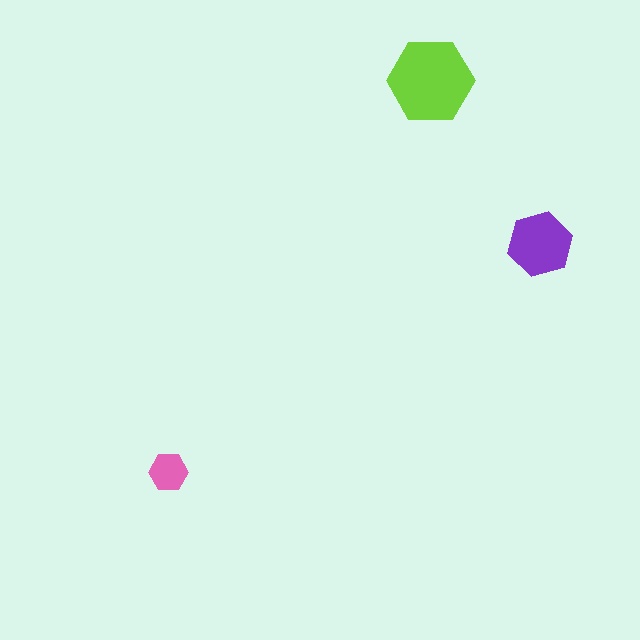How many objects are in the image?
There are 3 objects in the image.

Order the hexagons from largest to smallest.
the lime one, the purple one, the pink one.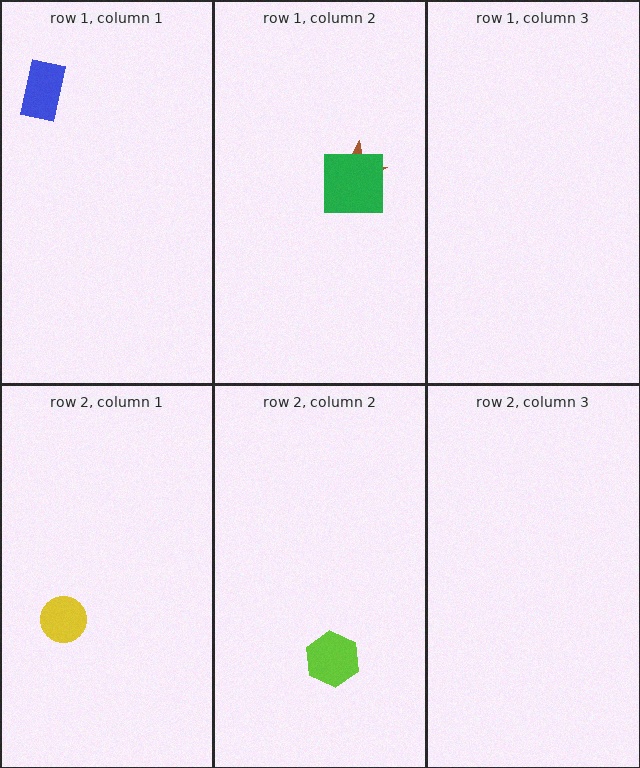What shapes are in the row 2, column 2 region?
The lime hexagon.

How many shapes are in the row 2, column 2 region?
1.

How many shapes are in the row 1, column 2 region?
2.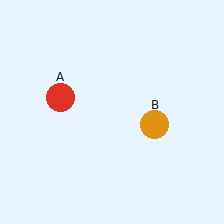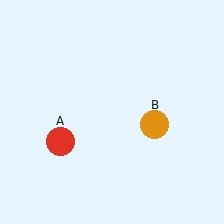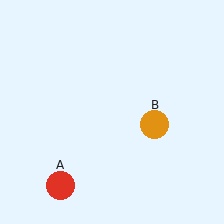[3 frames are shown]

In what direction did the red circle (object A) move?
The red circle (object A) moved down.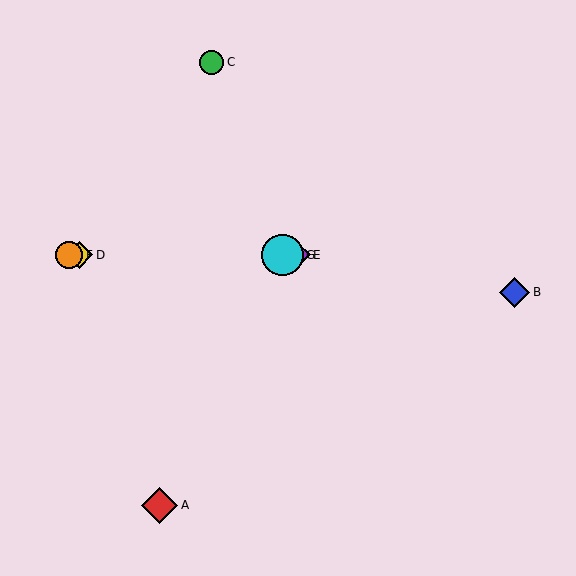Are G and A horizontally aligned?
No, G is at y≈255 and A is at y≈505.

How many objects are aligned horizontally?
4 objects (D, E, F, G) are aligned horizontally.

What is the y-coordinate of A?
Object A is at y≈505.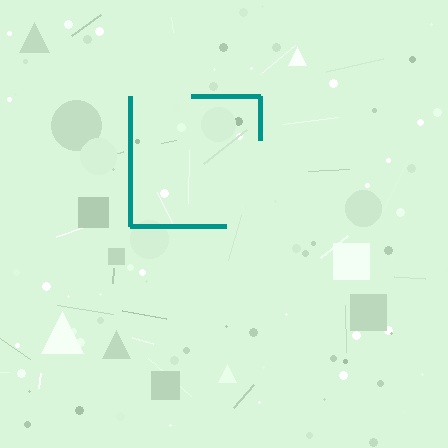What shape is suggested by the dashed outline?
The dashed outline suggests a square.